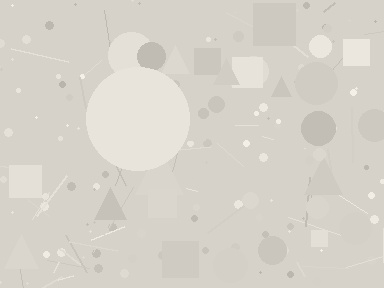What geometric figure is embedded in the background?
A circle is embedded in the background.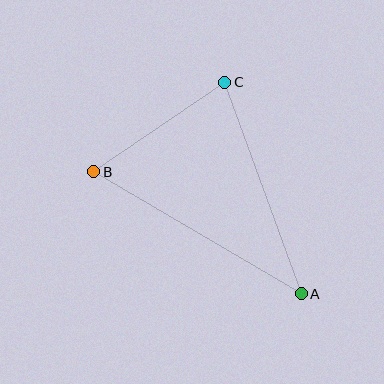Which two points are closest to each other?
Points B and C are closest to each other.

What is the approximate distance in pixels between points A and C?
The distance between A and C is approximately 225 pixels.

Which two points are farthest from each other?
Points A and B are farthest from each other.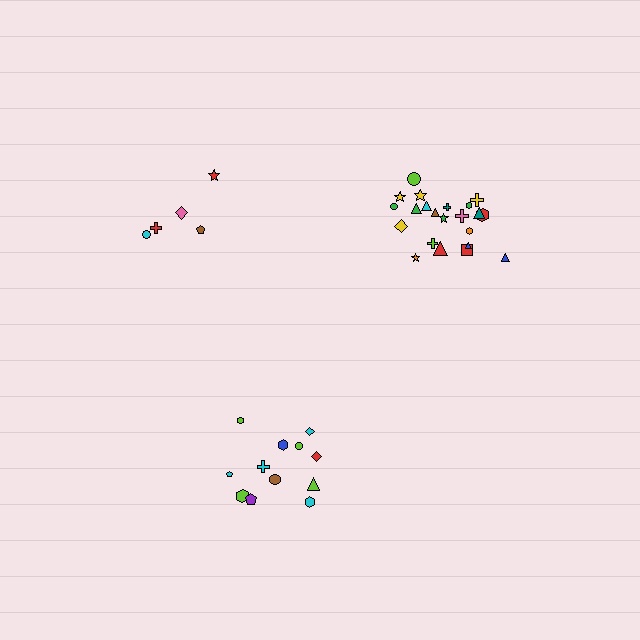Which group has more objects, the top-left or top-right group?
The top-right group.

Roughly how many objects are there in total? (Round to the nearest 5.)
Roughly 40 objects in total.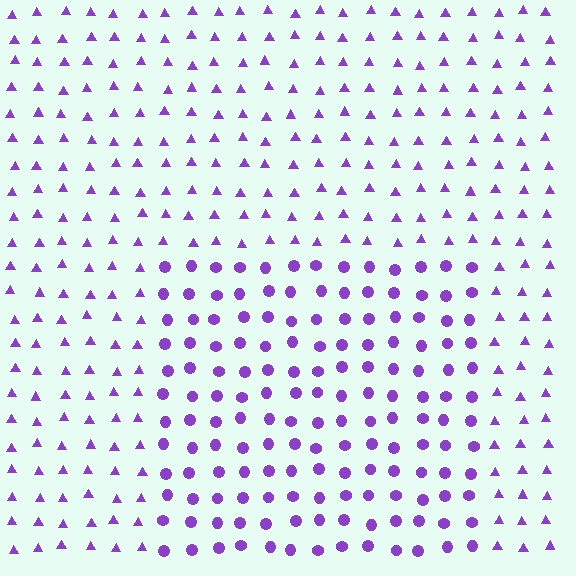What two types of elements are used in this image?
The image uses circles inside the rectangle region and triangles outside it.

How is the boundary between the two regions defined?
The boundary is defined by a change in element shape: circles inside vs. triangles outside. All elements share the same color and spacing.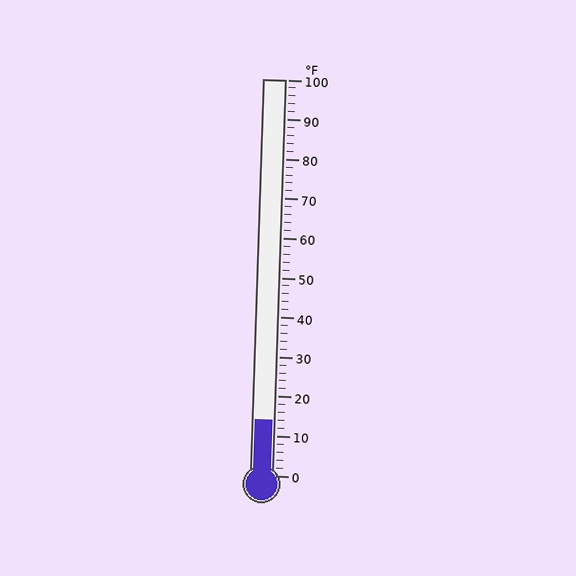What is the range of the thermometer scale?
The thermometer scale ranges from 0°F to 100°F.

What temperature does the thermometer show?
The thermometer shows approximately 14°F.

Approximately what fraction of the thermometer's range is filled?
The thermometer is filled to approximately 15% of its range.